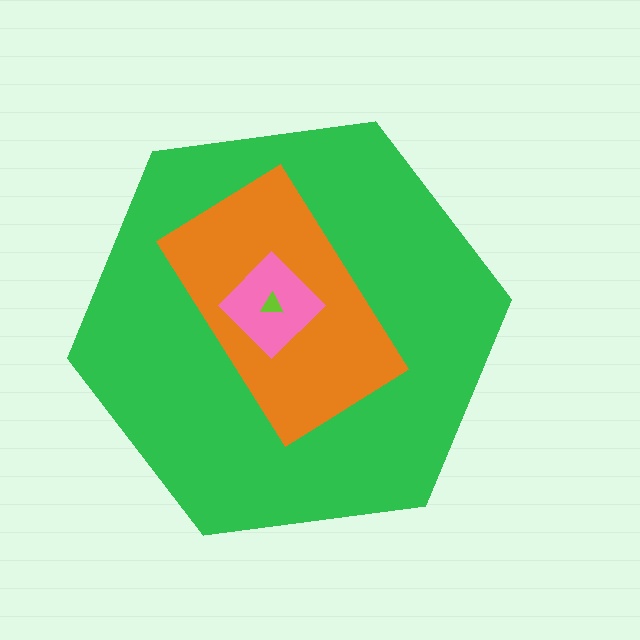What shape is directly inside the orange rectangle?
The pink diamond.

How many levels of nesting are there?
4.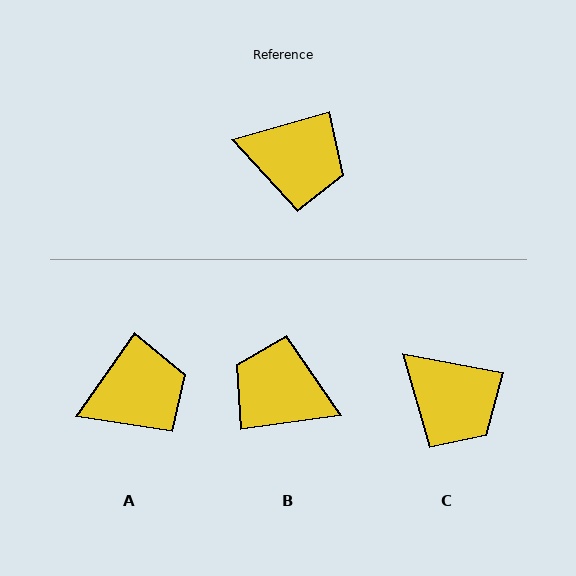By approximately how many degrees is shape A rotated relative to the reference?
Approximately 39 degrees counter-clockwise.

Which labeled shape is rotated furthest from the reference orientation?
B, about 172 degrees away.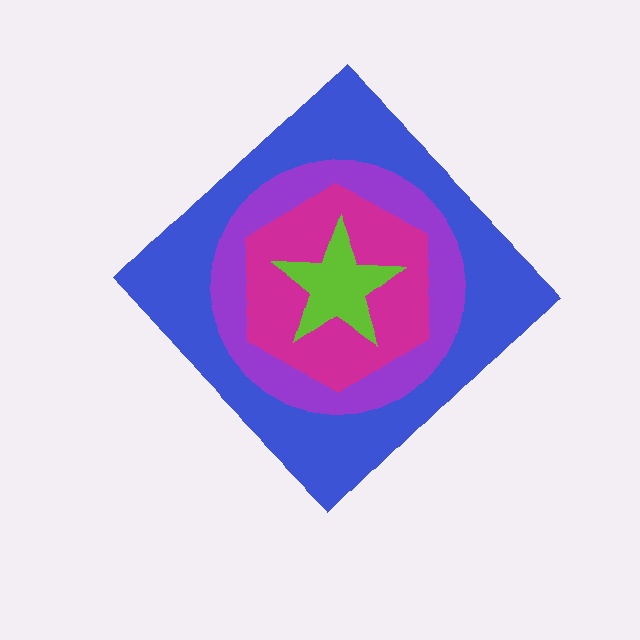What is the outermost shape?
The blue diamond.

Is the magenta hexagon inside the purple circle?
Yes.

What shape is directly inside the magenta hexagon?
The lime star.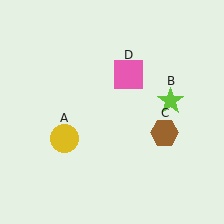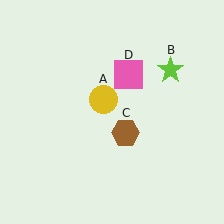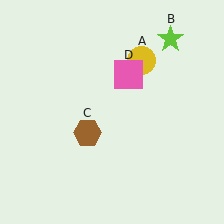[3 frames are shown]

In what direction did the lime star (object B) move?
The lime star (object B) moved up.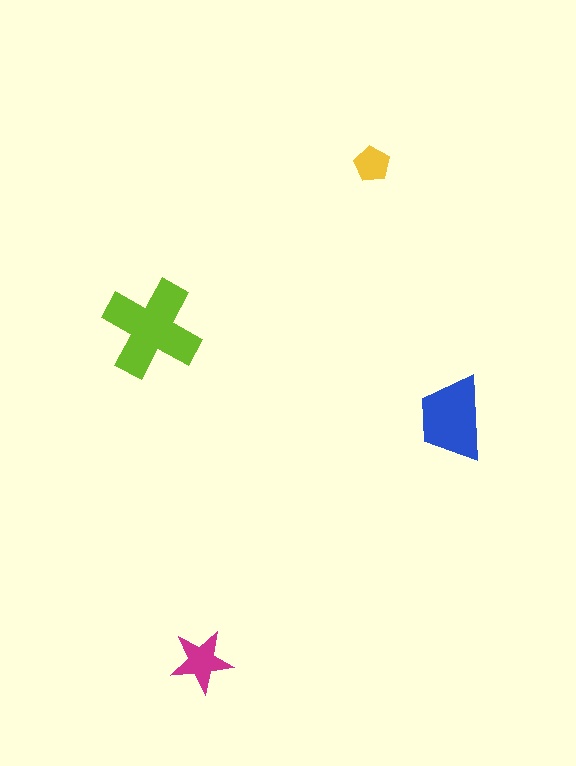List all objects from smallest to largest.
The yellow pentagon, the magenta star, the blue trapezoid, the lime cross.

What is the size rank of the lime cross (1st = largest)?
1st.